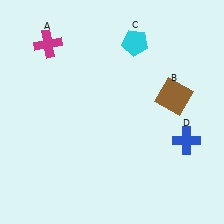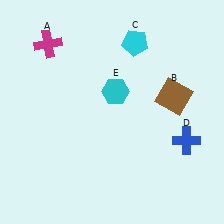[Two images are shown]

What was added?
A cyan hexagon (E) was added in Image 2.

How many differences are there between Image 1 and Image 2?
There is 1 difference between the two images.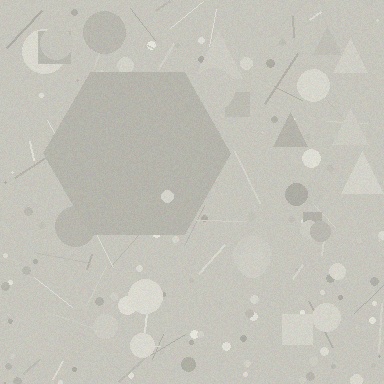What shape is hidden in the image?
A hexagon is hidden in the image.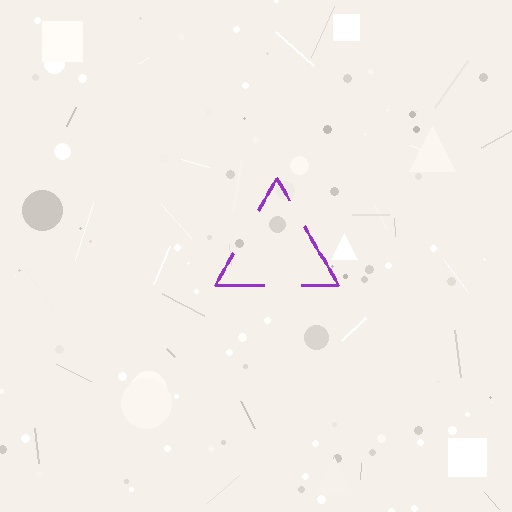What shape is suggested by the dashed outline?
The dashed outline suggests a triangle.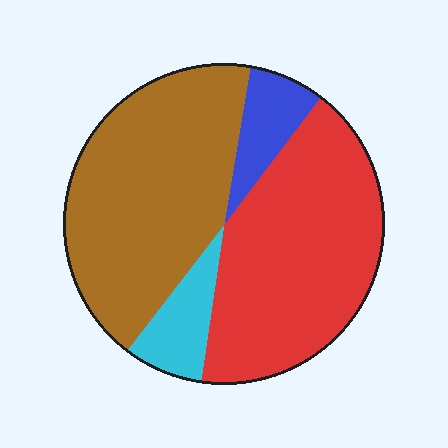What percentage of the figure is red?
Red covers 42% of the figure.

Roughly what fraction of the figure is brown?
Brown takes up between a quarter and a half of the figure.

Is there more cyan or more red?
Red.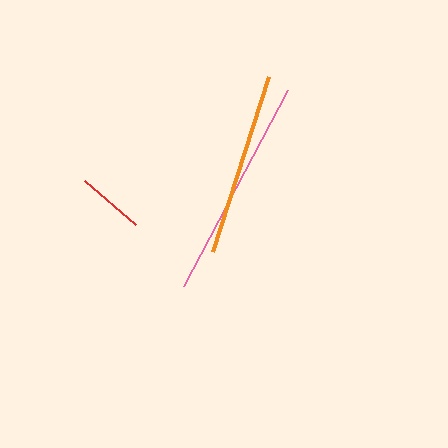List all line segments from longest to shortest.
From longest to shortest: pink, orange, red.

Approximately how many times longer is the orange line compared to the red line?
The orange line is approximately 2.8 times the length of the red line.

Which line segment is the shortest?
The red line is the shortest at approximately 67 pixels.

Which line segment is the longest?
The pink line is the longest at approximately 222 pixels.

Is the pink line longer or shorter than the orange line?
The pink line is longer than the orange line.